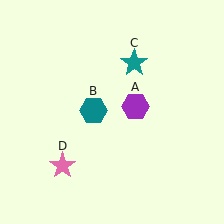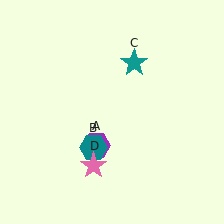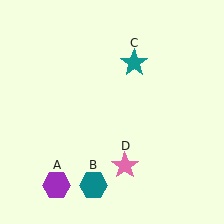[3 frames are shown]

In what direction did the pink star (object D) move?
The pink star (object D) moved right.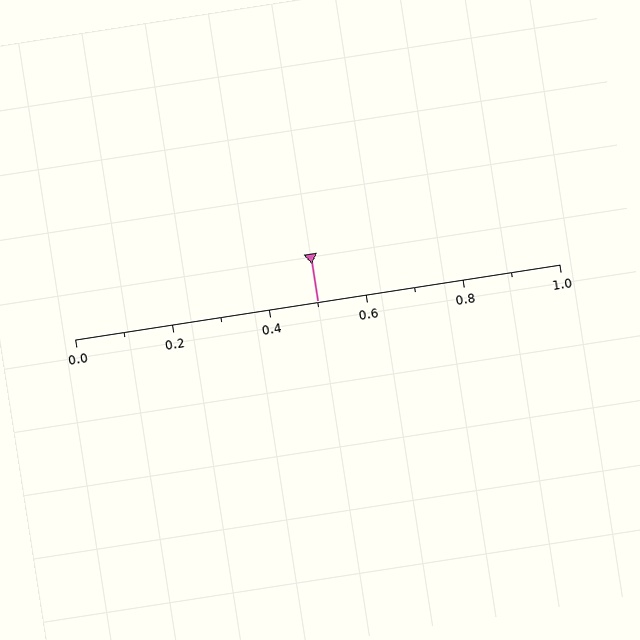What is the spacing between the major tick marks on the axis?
The major ticks are spaced 0.2 apart.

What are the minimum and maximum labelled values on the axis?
The axis runs from 0.0 to 1.0.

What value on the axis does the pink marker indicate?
The marker indicates approximately 0.5.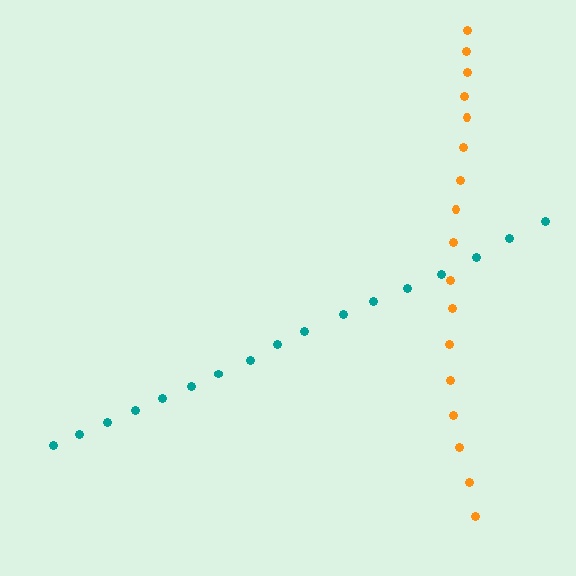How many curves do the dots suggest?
There are 2 distinct paths.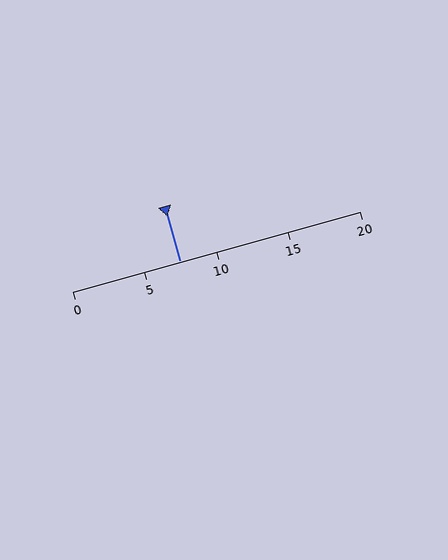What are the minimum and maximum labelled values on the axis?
The axis runs from 0 to 20.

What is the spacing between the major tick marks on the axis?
The major ticks are spaced 5 apart.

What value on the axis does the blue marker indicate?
The marker indicates approximately 7.5.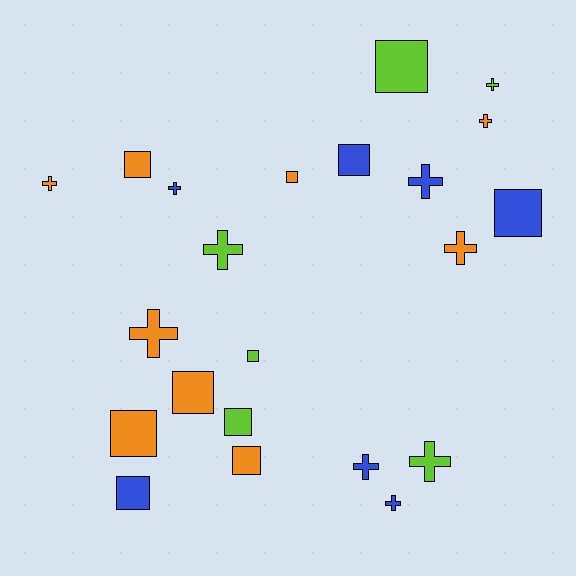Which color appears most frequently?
Orange, with 9 objects.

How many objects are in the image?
There are 22 objects.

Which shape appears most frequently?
Square, with 11 objects.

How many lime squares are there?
There are 3 lime squares.